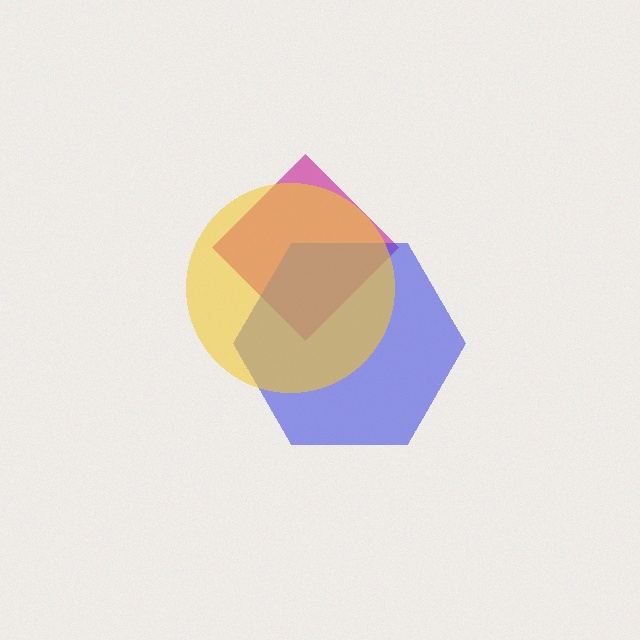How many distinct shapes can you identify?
There are 3 distinct shapes: a magenta diamond, a blue hexagon, a yellow circle.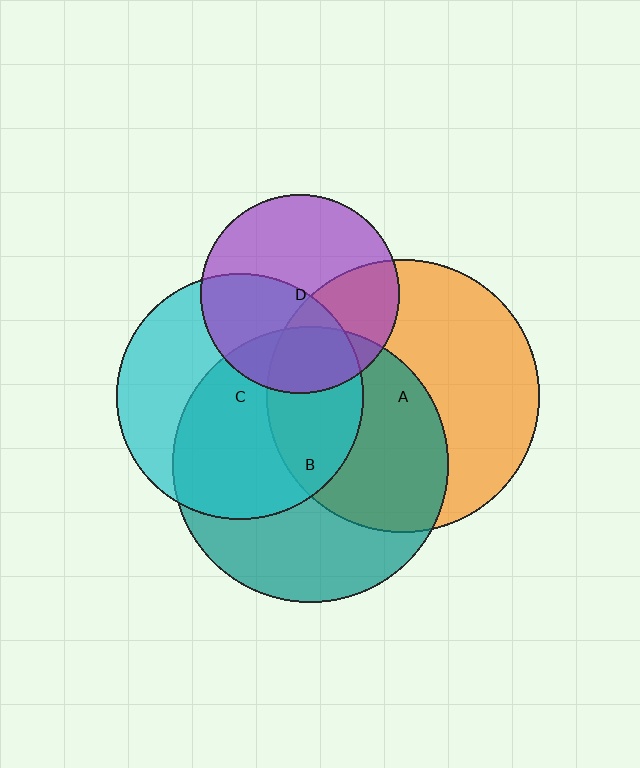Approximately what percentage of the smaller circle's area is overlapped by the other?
Approximately 35%.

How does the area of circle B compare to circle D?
Approximately 1.9 times.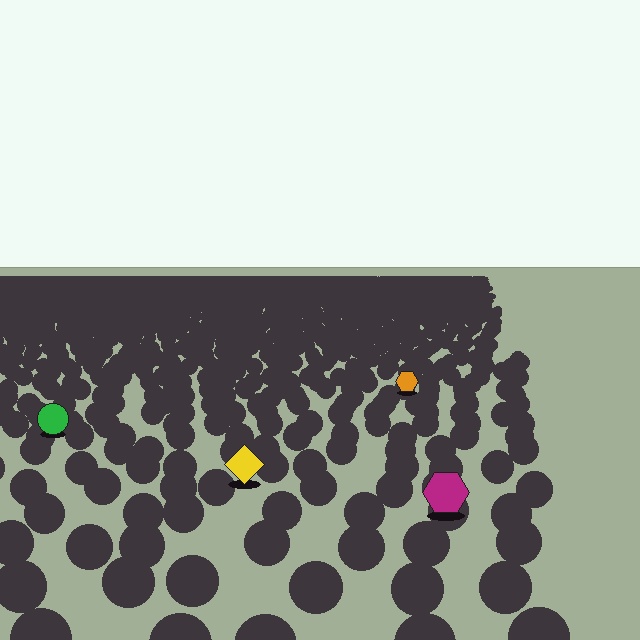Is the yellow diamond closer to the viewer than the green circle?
Yes. The yellow diamond is closer — you can tell from the texture gradient: the ground texture is coarser near it.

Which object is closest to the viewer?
The magenta hexagon is closest. The texture marks near it are larger and more spread out.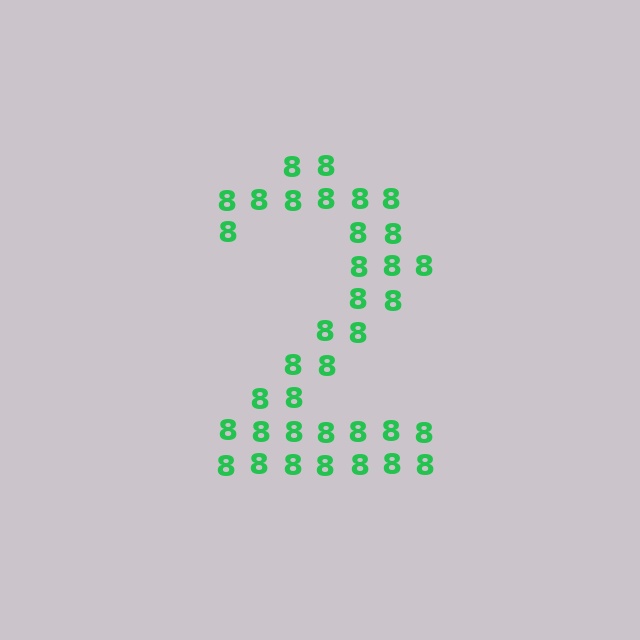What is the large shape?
The large shape is the digit 2.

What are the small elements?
The small elements are digit 8's.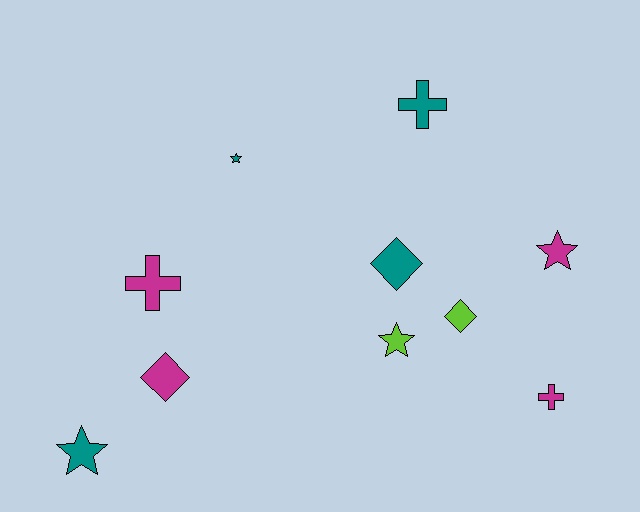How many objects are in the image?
There are 10 objects.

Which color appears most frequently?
Teal, with 4 objects.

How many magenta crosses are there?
There are 2 magenta crosses.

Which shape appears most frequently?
Star, with 4 objects.